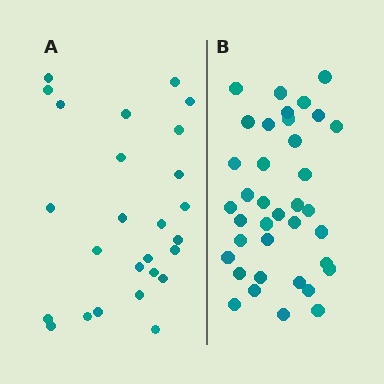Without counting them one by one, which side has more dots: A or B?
Region B (the right region) has more dots.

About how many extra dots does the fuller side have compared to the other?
Region B has roughly 12 or so more dots than region A.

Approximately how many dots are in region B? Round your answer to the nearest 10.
About 40 dots. (The exact count is 37, which rounds to 40.)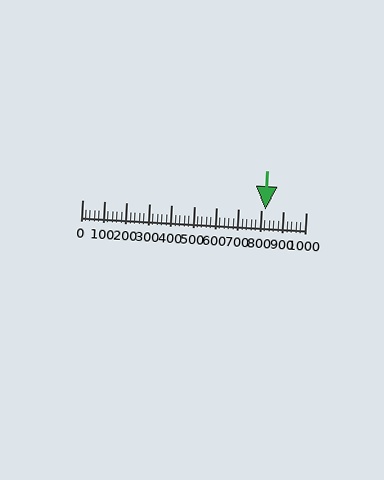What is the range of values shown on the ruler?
The ruler shows values from 0 to 1000.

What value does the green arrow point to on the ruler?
The green arrow points to approximately 820.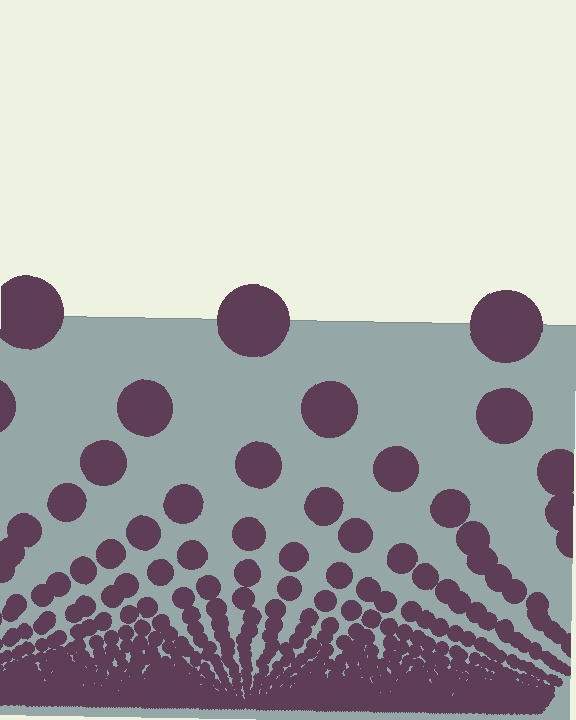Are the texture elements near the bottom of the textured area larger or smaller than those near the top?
Smaller. The gradient is inverted — elements near the bottom are smaller and denser.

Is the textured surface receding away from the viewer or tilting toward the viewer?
The surface appears to tilt toward the viewer. Texture elements get larger and sparser toward the top.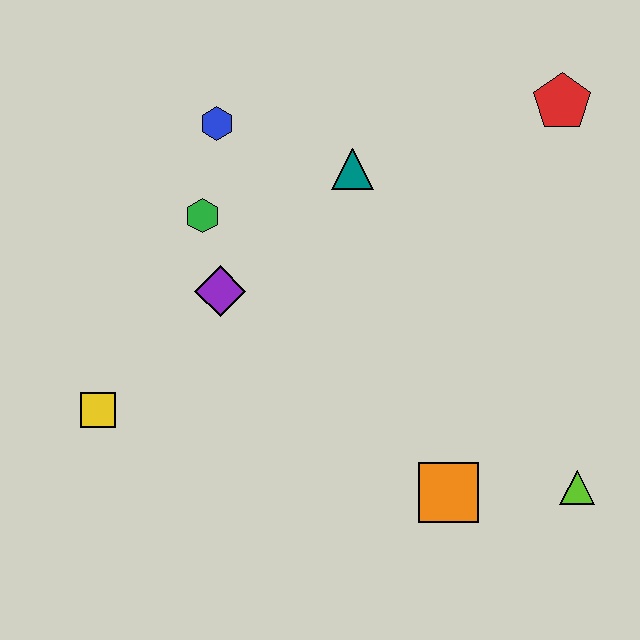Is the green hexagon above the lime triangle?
Yes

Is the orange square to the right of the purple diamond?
Yes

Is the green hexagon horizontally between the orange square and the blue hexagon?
No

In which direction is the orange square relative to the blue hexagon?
The orange square is below the blue hexagon.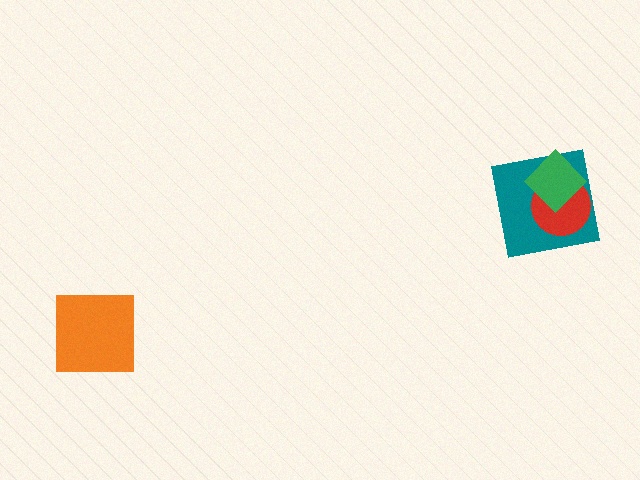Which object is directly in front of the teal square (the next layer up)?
The red circle is directly in front of the teal square.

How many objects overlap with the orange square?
0 objects overlap with the orange square.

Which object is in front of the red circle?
The green diamond is in front of the red circle.